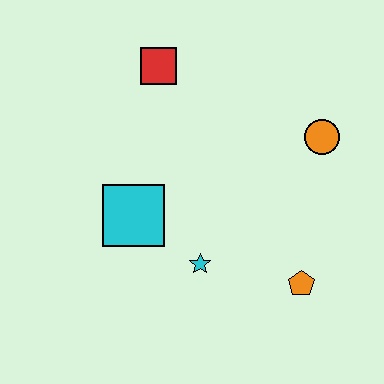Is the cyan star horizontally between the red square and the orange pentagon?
Yes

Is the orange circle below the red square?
Yes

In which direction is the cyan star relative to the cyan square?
The cyan star is to the right of the cyan square.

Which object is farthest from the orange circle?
The cyan square is farthest from the orange circle.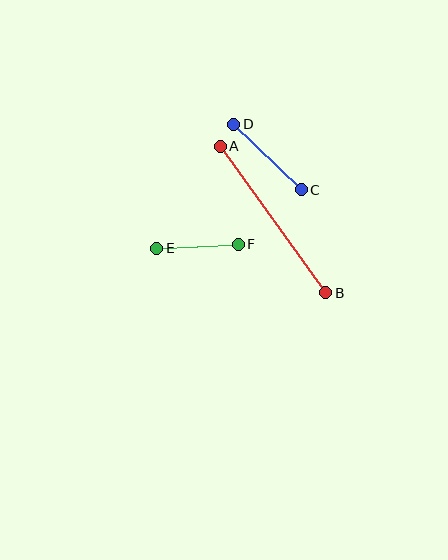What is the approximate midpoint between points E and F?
The midpoint is at approximately (198, 246) pixels.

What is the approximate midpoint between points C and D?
The midpoint is at approximately (268, 157) pixels.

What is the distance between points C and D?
The distance is approximately 94 pixels.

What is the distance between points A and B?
The distance is approximately 180 pixels.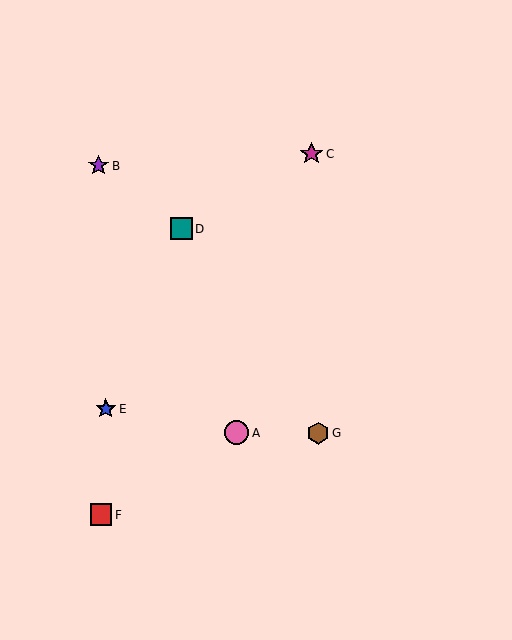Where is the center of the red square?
The center of the red square is at (101, 515).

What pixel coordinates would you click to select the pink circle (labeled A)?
Click at (237, 433) to select the pink circle A.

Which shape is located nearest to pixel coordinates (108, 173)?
The purple star (labeled B) at (98, 166) is nearest to that location.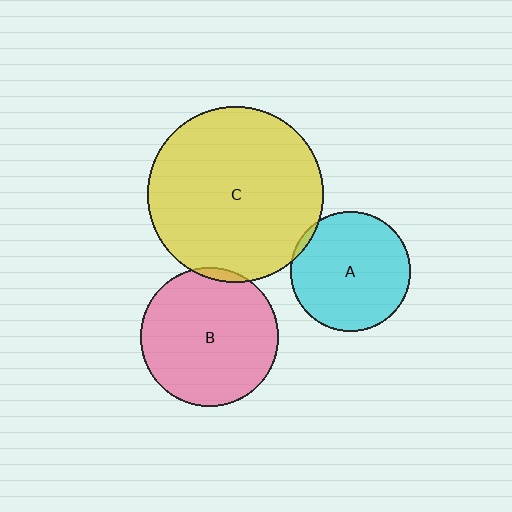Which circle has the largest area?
Circle C (yellow).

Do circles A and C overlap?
Yes.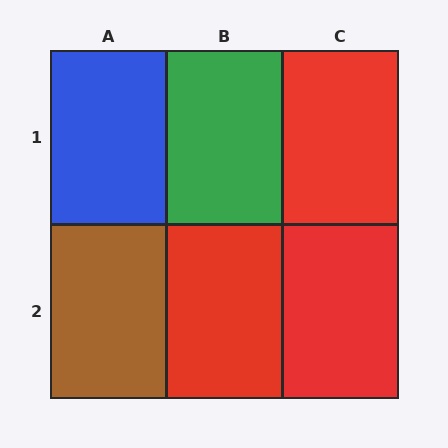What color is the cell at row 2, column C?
Red.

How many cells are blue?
1 cell is blue.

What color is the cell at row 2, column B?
Red.